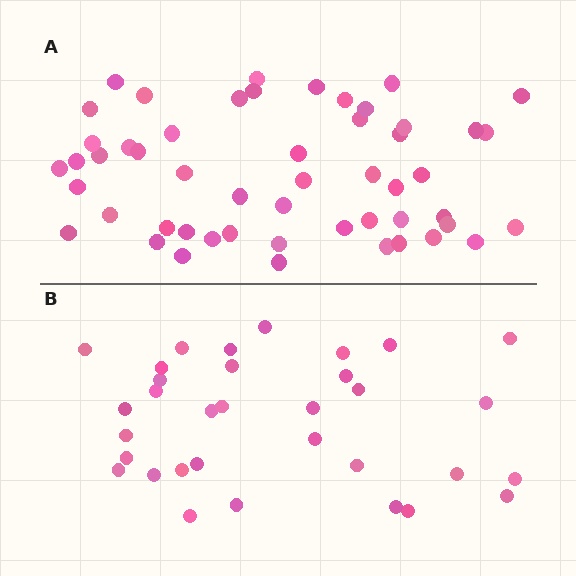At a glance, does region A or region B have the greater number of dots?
Region A (the top region) has more dots.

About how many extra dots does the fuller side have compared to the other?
Region A has approximately 20 more dots than region B.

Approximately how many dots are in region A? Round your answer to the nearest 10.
About 50 dots. (The exact count is 52, which rounds to 50.)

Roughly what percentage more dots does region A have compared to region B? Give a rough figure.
About 60% more.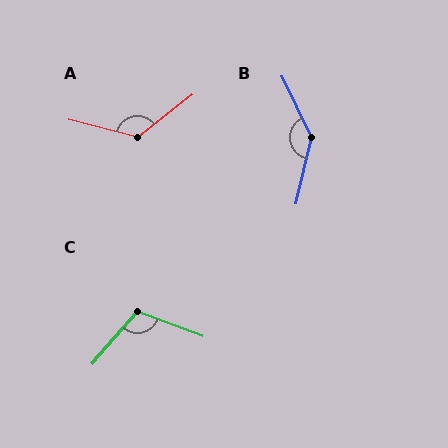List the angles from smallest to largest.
C (110°), A (127°), B (142°).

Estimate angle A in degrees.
Approximately 127 degrees.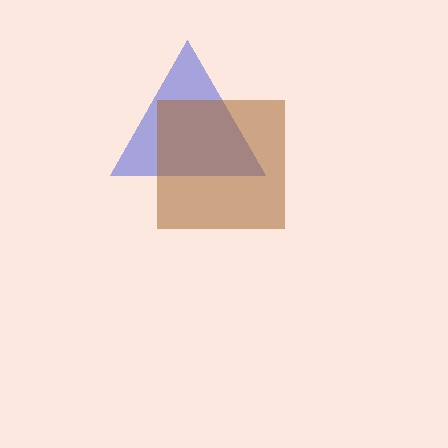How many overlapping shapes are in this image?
There are 2 overlapping shapes in the image.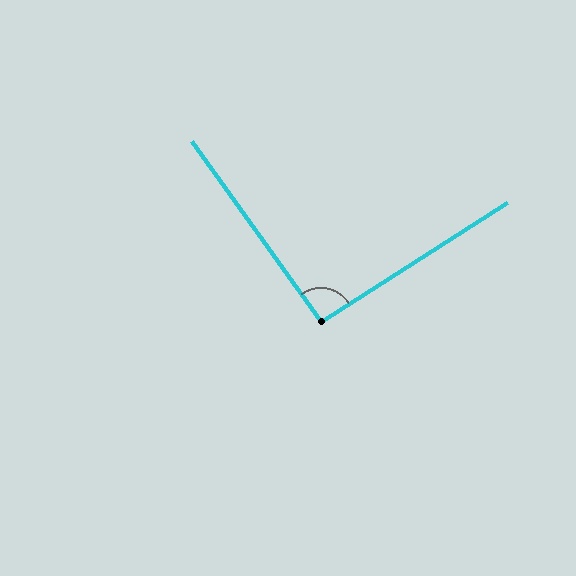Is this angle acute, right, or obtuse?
It is approximately a right angle.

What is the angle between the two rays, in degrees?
Approximately 93 degrees.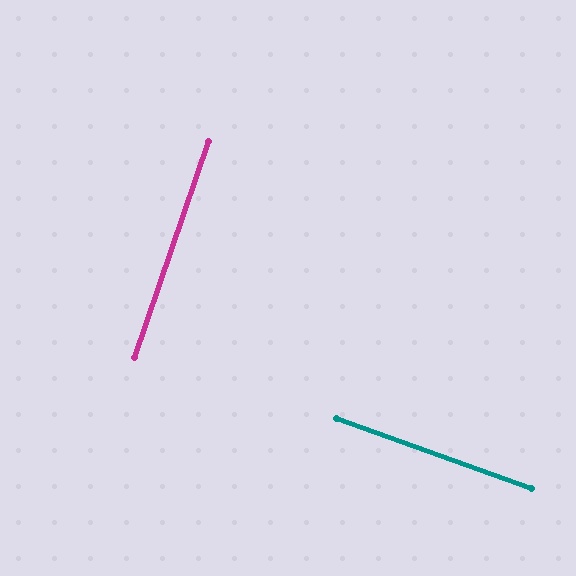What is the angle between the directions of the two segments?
Approximately 89 degrees.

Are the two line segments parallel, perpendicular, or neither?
Perpendicular — they meet at approximately 89°.